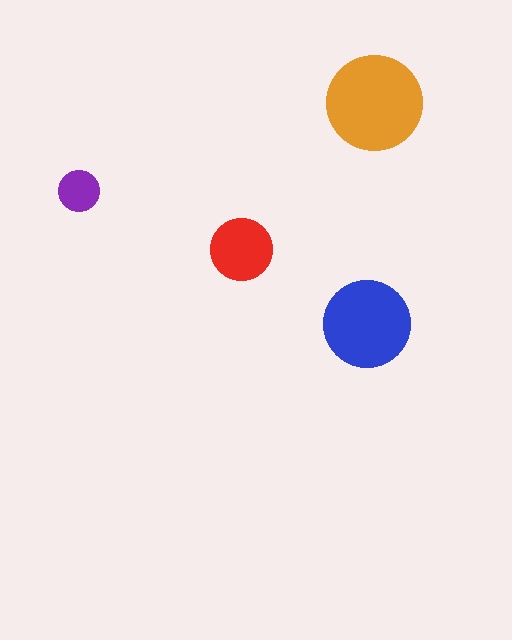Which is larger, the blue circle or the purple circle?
The blue one.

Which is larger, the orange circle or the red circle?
The orange one.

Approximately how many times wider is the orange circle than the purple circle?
About 2.5 times wider.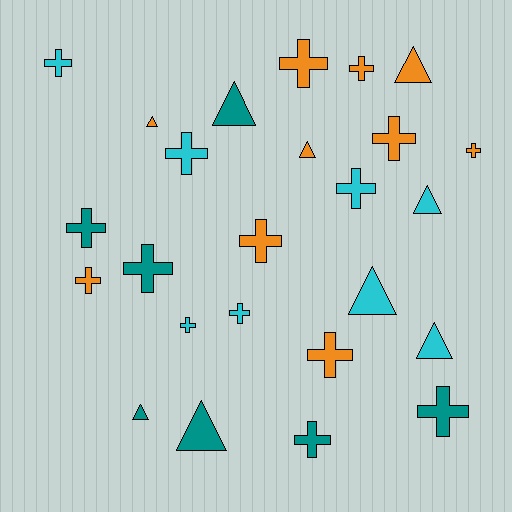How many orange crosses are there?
There are 7 orange crosses.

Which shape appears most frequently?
Cross, with 16 objects.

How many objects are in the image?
There are 25 objects.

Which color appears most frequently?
Orange, with 10 objects.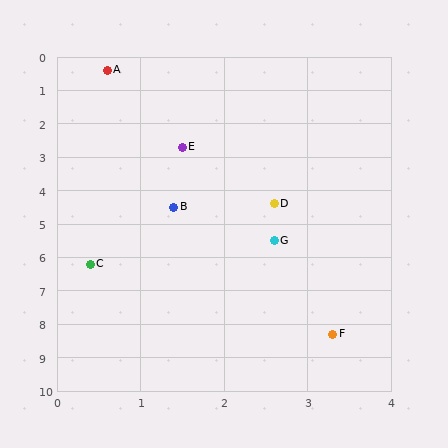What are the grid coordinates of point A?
Point A is at approximately (0.6, 0.4).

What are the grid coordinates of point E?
Point E is at approximately (1.5, 2.7).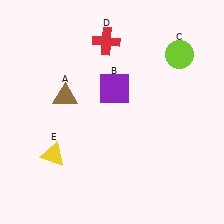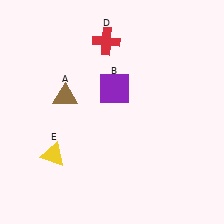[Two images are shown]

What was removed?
The lime circle (C) was removed in Image 2.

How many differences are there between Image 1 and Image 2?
There is 1 difference between the two images.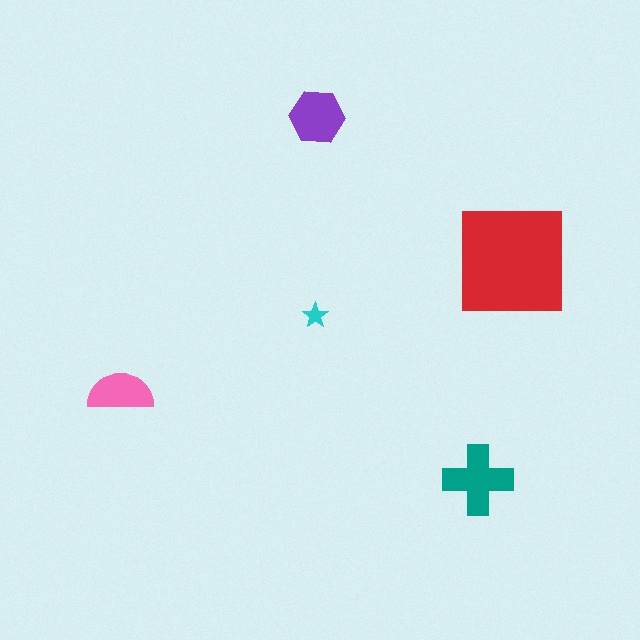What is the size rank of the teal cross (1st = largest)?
2nd.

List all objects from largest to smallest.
The red square, the teal cross, the purple hexagon, the pink semicircle, the cyan star.